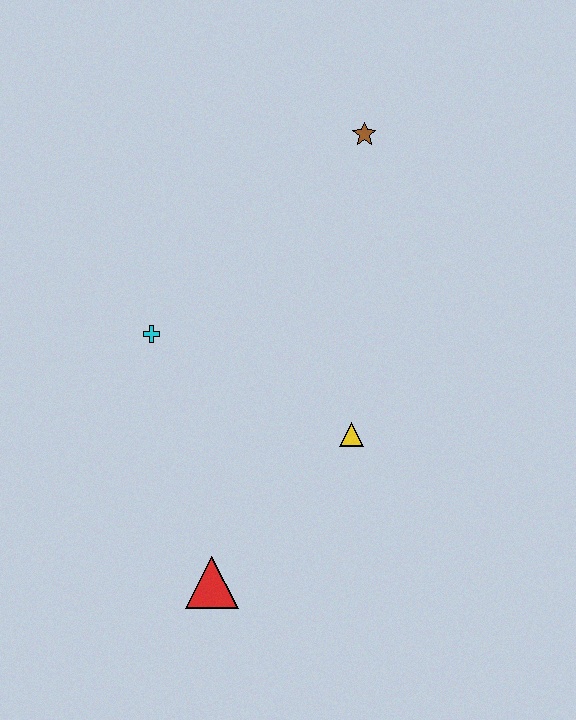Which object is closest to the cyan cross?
The yellow triangle is closest to the cyan cross.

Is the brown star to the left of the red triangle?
No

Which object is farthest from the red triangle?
The brown star is farthest from the red triangle.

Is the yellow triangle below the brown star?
Yes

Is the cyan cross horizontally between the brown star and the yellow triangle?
No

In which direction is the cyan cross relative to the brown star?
The cyan cross is to the left of the brown star.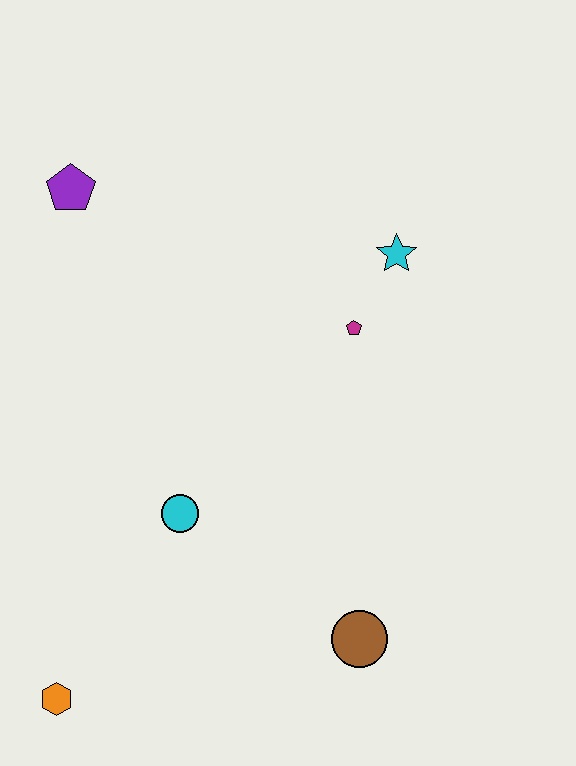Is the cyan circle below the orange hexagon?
No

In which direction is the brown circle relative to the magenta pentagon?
The brown circle is below the magenta pentagon.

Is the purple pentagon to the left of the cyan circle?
Yes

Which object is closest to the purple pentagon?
The magenta pentagon is closest to the purple pentagon.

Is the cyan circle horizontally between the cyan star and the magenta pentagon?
No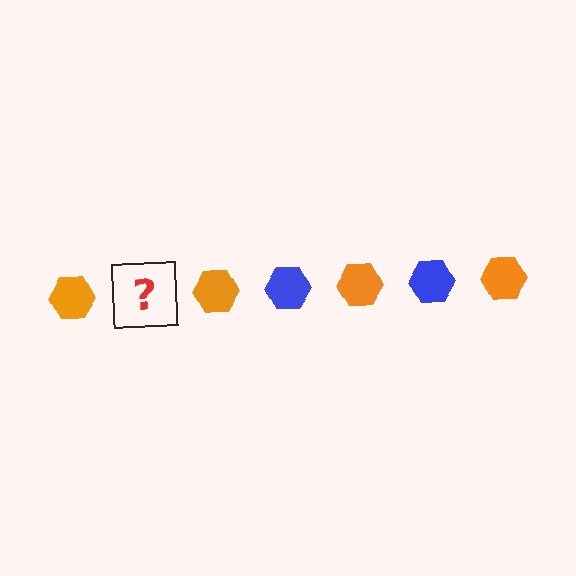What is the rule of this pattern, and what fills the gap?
The rule is that the pattern cycles through orange, blue hexagons. The gap should be filled with a blue hexagon.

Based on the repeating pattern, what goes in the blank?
The blank should be a blue hexagon.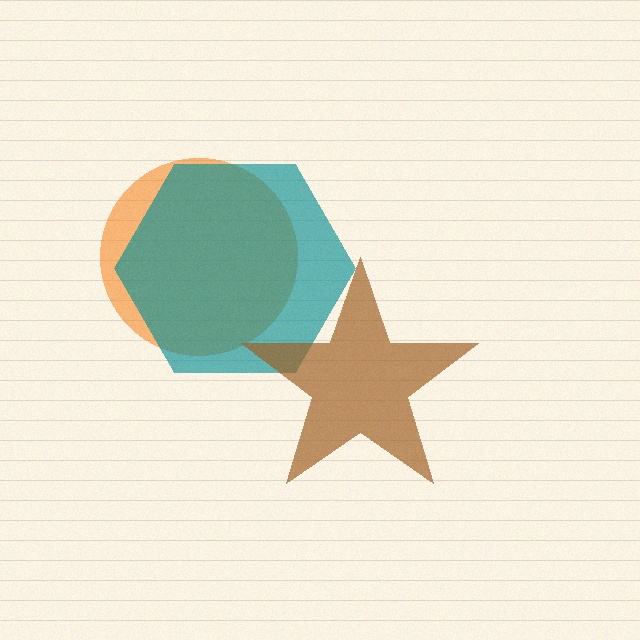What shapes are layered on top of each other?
The layered shapes are: an orange circle, a teal hexagon, a brown star.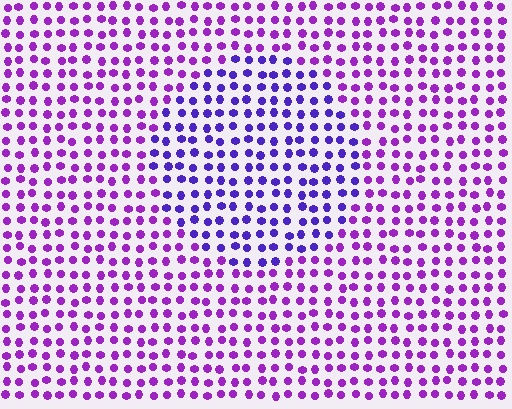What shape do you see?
I see a circle.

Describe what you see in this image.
The image is filled with small purple elements in a uniform arrangement. A circle-shaped region is visible where the elements are tinted to a slightly different hue, forming a subtle color boundary.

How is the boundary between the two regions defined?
The boundary is defined purely by a slight shift in hue (about 31 degrees). Spacing, size, and orientation are identical on both sides.